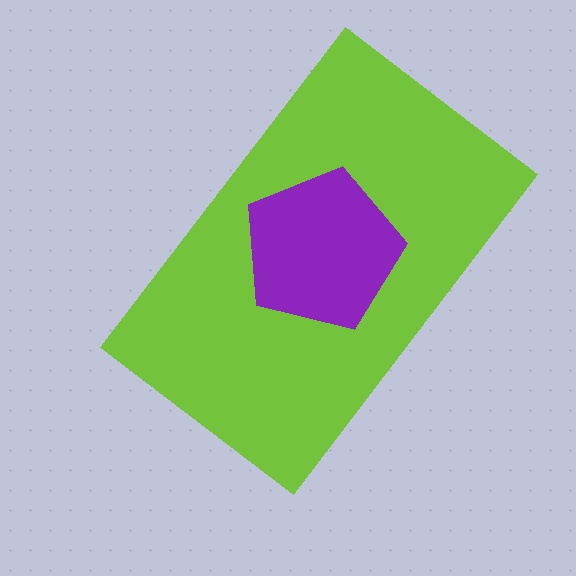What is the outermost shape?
The lime rectangle.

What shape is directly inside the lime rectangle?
The purple pentagon.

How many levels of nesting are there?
2.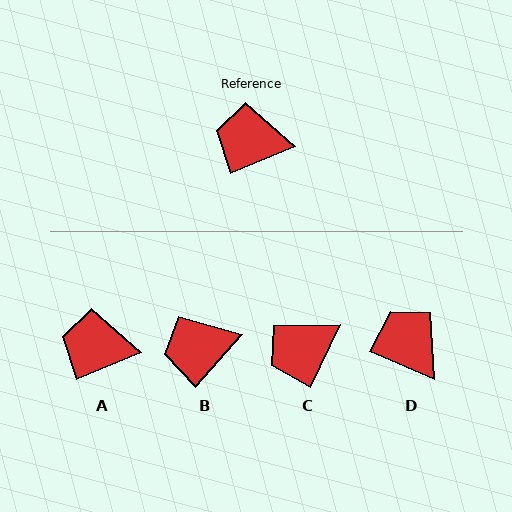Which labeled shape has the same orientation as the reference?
A.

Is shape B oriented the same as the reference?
No, it is off by about 26 degrees.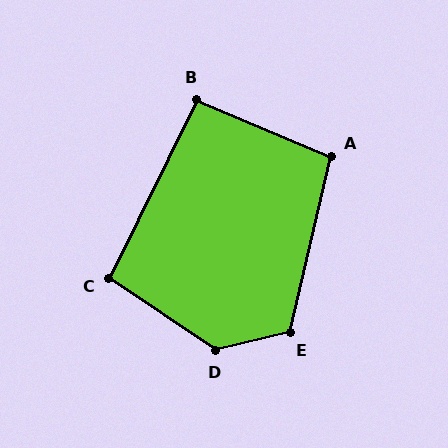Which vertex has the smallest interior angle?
B, at approximately 94 degrees.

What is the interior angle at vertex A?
Approximately 99 degrees (obtuse).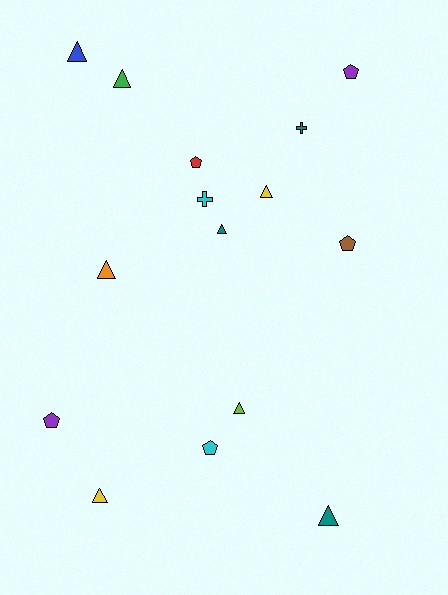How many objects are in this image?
There are 15 objects.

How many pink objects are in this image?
There are no pink objects.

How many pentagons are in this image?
There are 5 pentagons.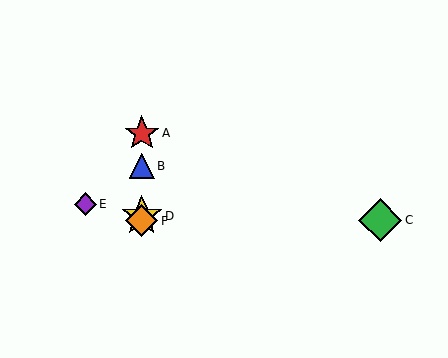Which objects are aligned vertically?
Objects A, B, D, F are aligned vertically.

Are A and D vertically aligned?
Yes, both are at x≈142.